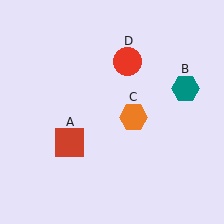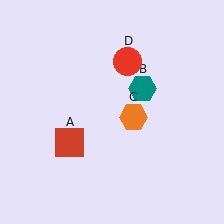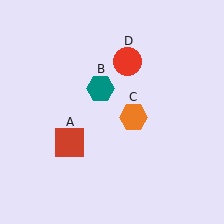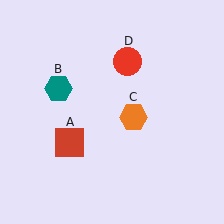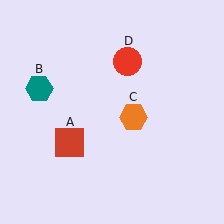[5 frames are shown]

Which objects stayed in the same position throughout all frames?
Red square (object A) and orange hexagon (object C) and red circle (object D) remained stationary.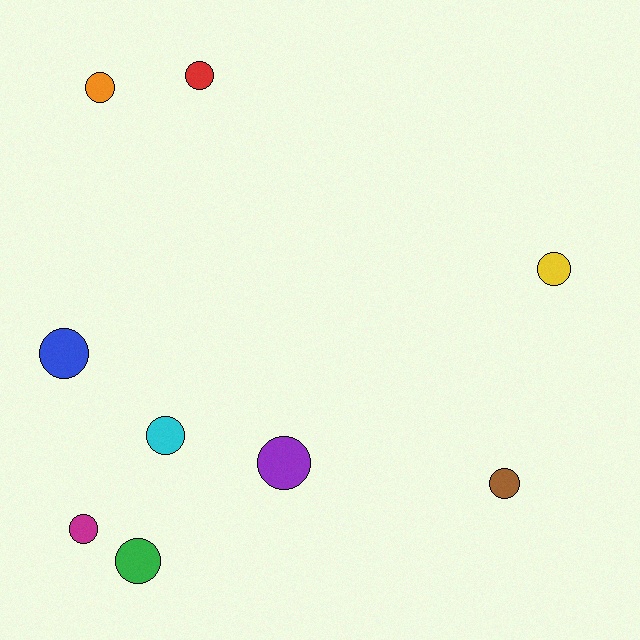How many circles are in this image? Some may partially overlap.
There are 9 circles.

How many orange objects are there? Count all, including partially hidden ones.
There is 1 orange object.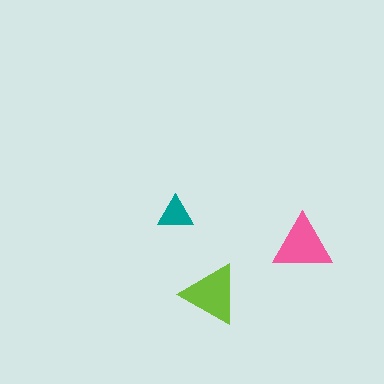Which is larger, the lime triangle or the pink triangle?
The lime one.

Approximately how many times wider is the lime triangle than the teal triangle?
About 1.5 times wider.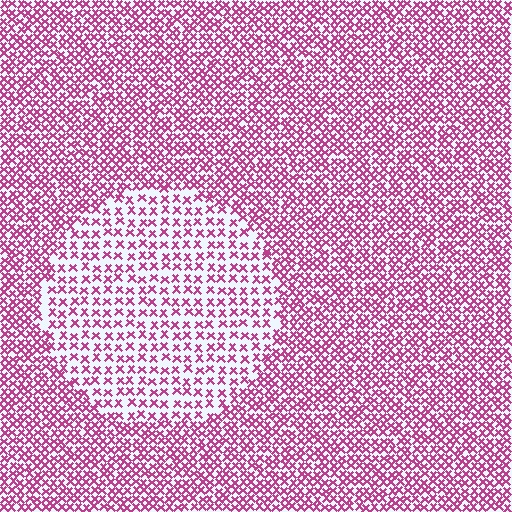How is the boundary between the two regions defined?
The boundary is defined by a change in element density (approximately 1.9x ratio). All elements are the same color, size, and shape.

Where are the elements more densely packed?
The elements are more densely packed outside the circle boundary.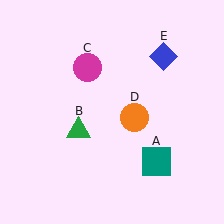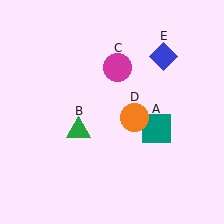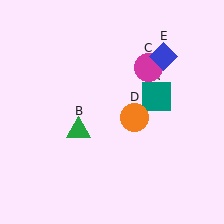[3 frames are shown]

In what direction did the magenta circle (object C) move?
The magenta circle (object C) moved right.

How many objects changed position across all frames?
2 objects changed position: teal square (object A), magenta circle (object C).